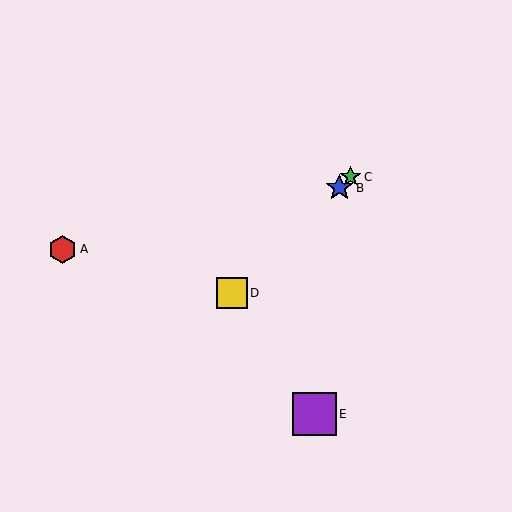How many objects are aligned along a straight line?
3 objects (B, C, D) are aligned along a straight line.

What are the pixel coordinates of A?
Object A is at (63, 249).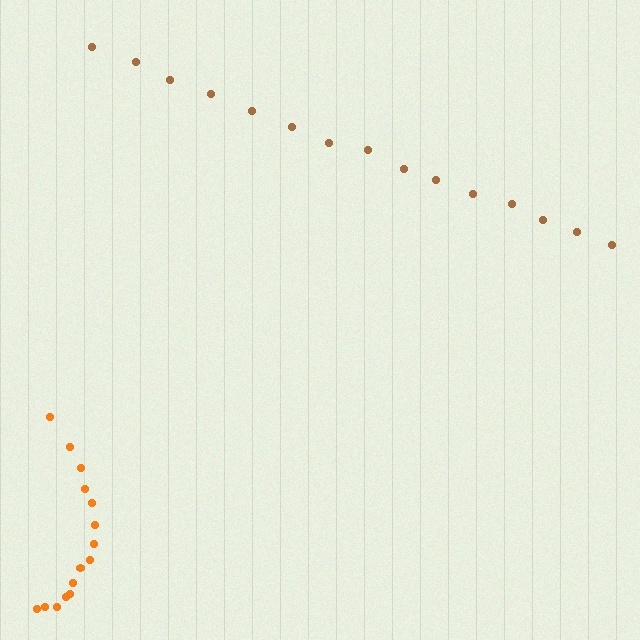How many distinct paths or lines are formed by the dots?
There are 2 distinct paths.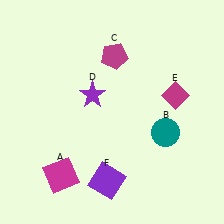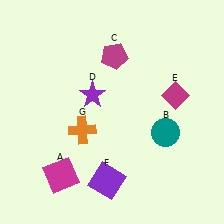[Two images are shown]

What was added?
An orange cross (G) was added in Image 2.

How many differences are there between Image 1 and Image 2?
There is 1 difference between the two images.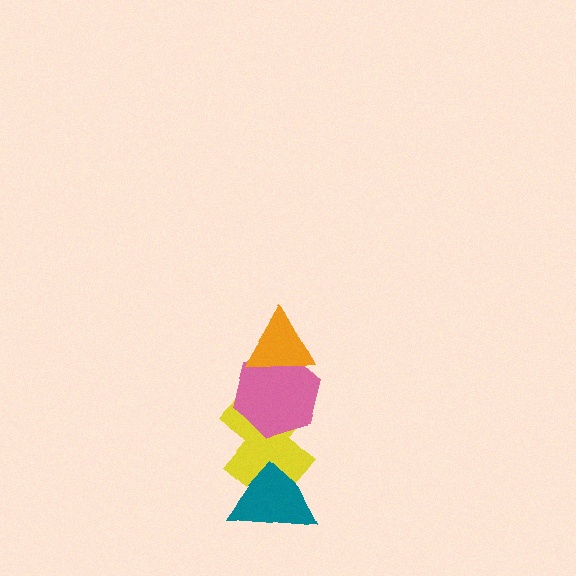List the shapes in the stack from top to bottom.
From top to bottom: the orange triangle, the pink hexagon, the yellow cross, the teal triangle.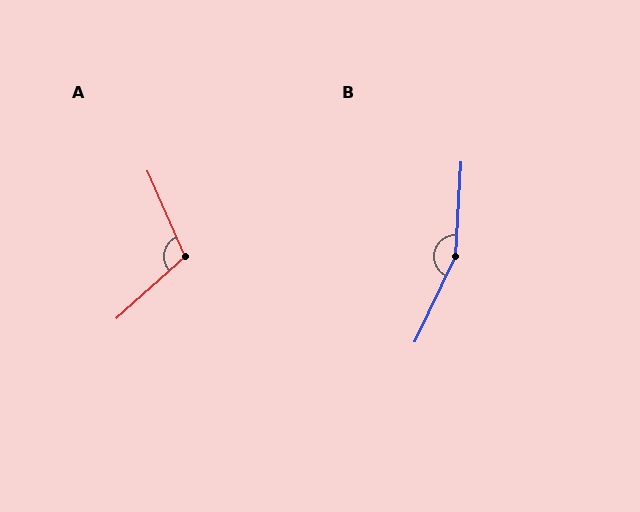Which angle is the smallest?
A, at approximately 108 degrees.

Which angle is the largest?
B, at approximately 158 degrees.